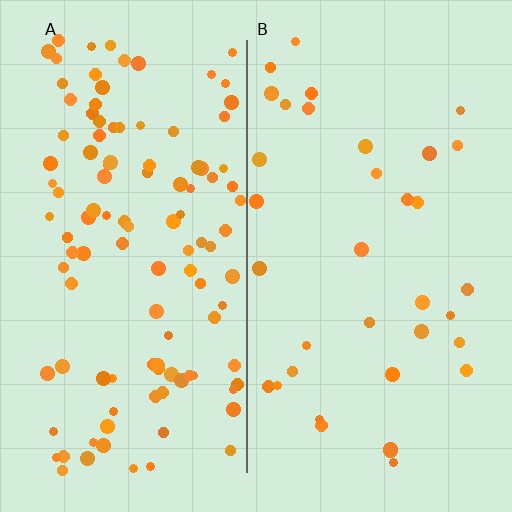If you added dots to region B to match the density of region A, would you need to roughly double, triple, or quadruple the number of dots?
Approximately triple.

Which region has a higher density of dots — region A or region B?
A (the left).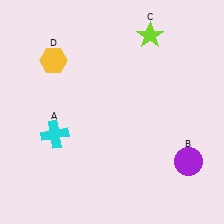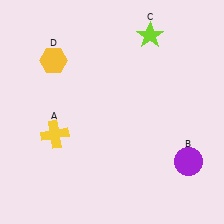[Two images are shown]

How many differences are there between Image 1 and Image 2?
There is 1 difference between the two images.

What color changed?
The cross (A) changed from cyan in Image 1 to yellow in Image 2.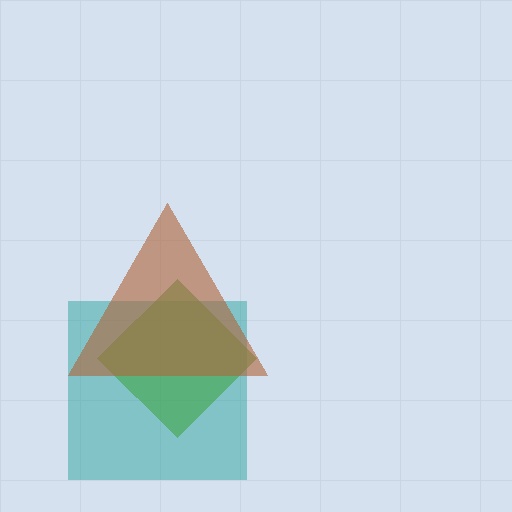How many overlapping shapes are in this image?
There are 3 overlapping shapes in the image.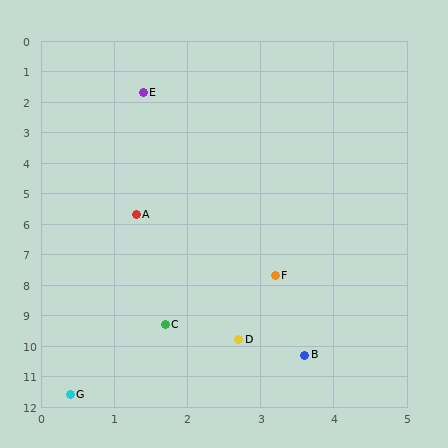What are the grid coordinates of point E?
Point E is at approximately (1.4, 1.7).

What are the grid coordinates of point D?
Point D is at approximately (2.7, 9.8).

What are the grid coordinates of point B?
Point B is at approximately (3.6, 10.3).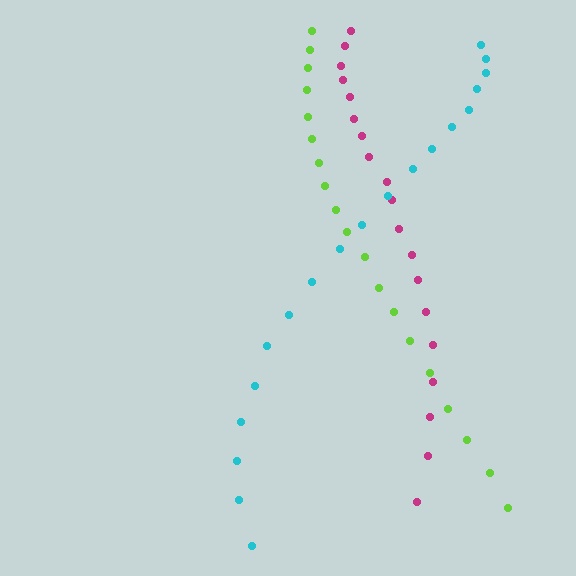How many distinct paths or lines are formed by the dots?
There are 3 distinct paths.